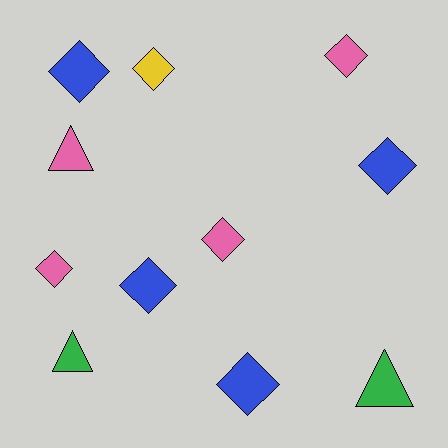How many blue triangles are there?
There are no blue triangles.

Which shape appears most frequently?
Diamond, with 8 objects.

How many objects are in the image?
There are 11 objects.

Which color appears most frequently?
Pink, with 4 objects.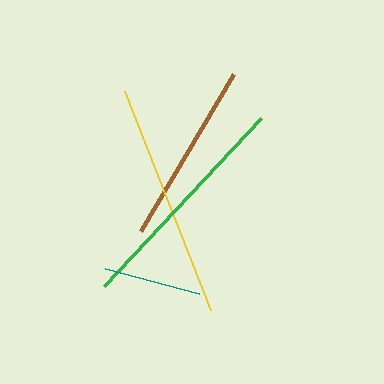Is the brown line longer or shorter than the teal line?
The brown line is longer than the teal line.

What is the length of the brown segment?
The brown segment is approximately 182 pixels long.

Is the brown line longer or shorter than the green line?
The green line is longer than the brown line.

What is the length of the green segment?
The green segment is approximately 229 pixels long.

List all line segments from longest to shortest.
From longest to shortest: yellow, green, brown, teal.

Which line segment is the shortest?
The teal line is the shortest at approximately 97 pixels.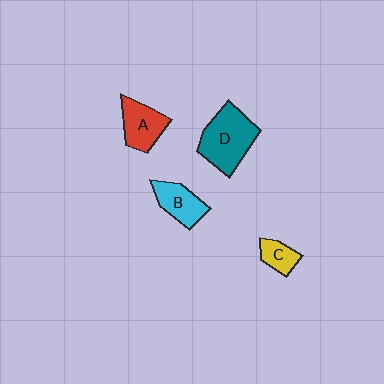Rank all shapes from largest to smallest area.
From largest to smallest: D (teal), A (red), B (cyan), C (yellow).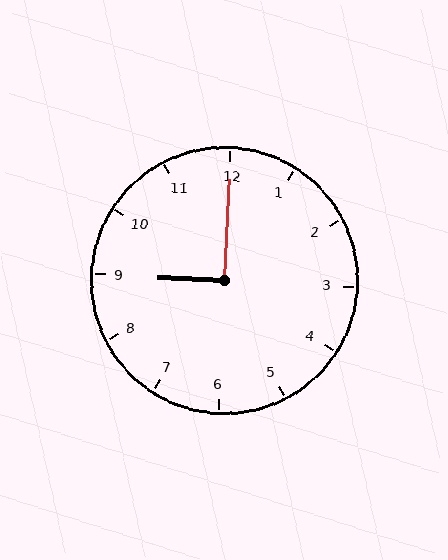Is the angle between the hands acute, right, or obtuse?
It is right.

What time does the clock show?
9:00.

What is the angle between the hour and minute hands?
Approximately 90 degrees.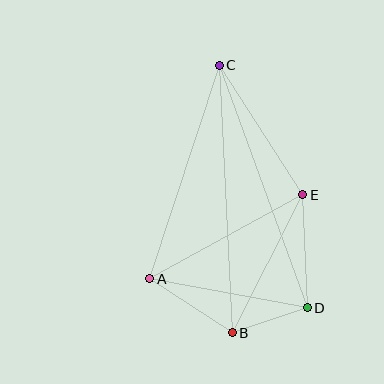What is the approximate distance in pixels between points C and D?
The distance between C and D is approximately 258 pixels.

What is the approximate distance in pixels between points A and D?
The distance between A and D is approximately 160 pixels.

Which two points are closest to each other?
Points B and D are closest to each other.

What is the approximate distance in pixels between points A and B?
The distance between A and B is approximately 99 pixels.